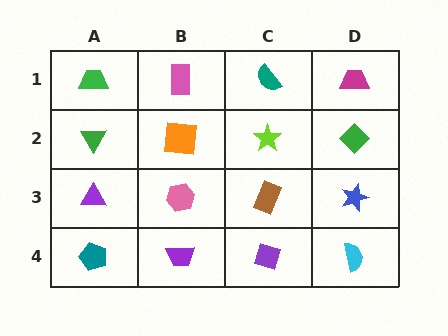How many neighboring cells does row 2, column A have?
3.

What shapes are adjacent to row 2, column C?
A teal semicircle (row 1, column C), a brown rectangle (row 3, column C), an orange square (row 2, column B), a green diamond (row 2, column D).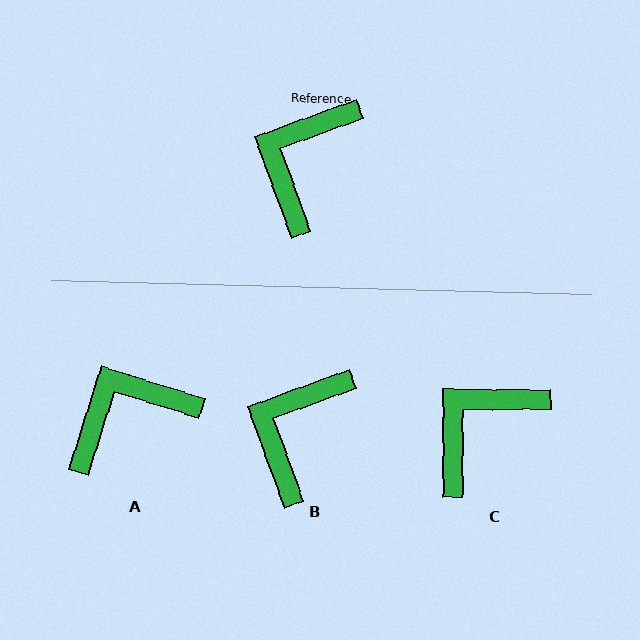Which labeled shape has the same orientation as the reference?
B.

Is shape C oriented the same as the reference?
No, it is off by about 20 degrees.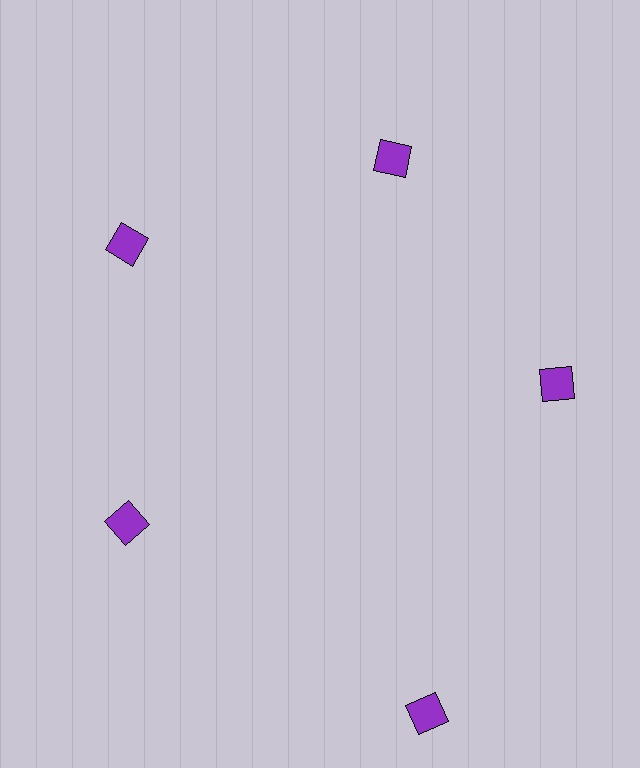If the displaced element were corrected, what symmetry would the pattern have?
It would have 5-fold rotational symmetry — the pattern would map onto itself every 72 degrees.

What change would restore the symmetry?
The symmetry would be restored by moving it inward, back onto the ring so that all 5 diamonds sit at equal angles and equal distance from the center.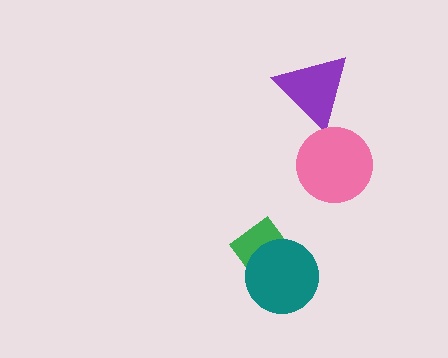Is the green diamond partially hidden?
Yes, it is partially covered by another shape.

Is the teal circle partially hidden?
No, no other shape covers it.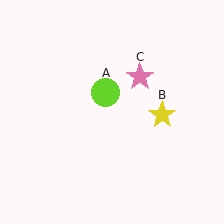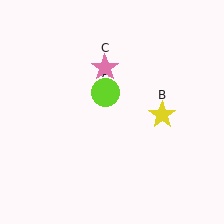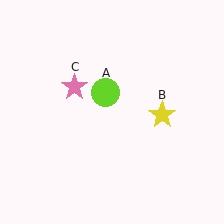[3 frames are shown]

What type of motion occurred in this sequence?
The pink star (object C) rotated counterclockwise around the center of the scene.